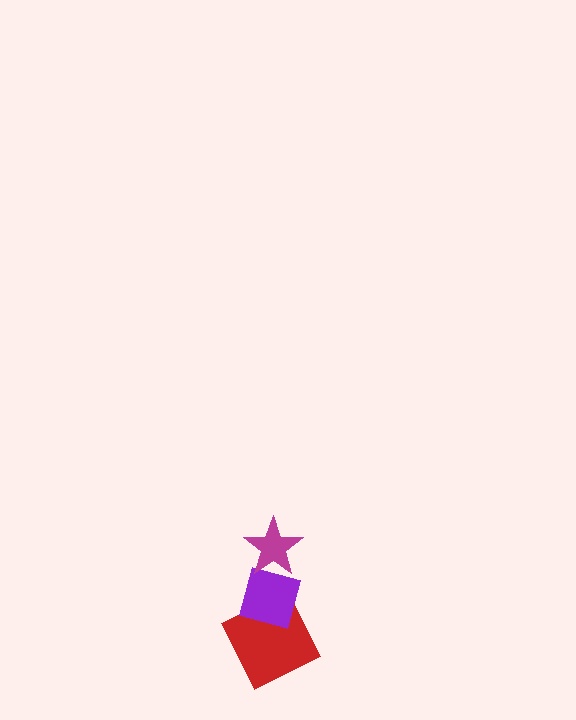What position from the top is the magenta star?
The magenta star is 1st from the top.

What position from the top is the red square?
The red square is 3rd from the top.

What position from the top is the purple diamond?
The purple diamond is 2nd from the top.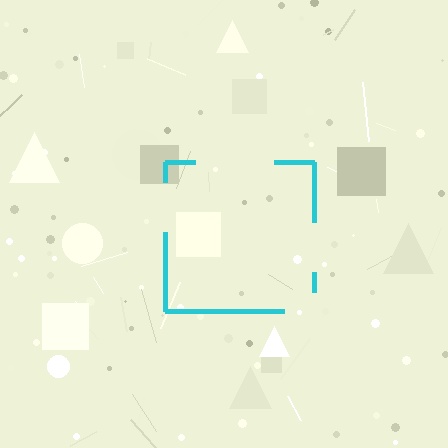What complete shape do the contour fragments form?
The contour fragments form a square.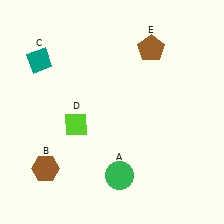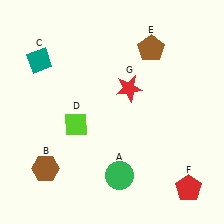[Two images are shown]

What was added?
A red pentagon (F), a red star (G) were added in Image 2.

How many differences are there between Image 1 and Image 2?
There are 2 differences between the two images.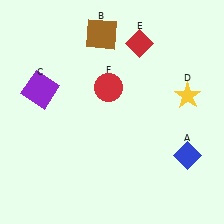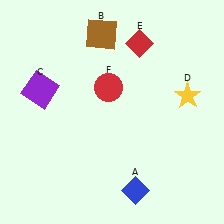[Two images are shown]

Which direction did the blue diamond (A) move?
The blue diamond (A) moved left.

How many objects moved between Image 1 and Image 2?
1 object moved between the two images.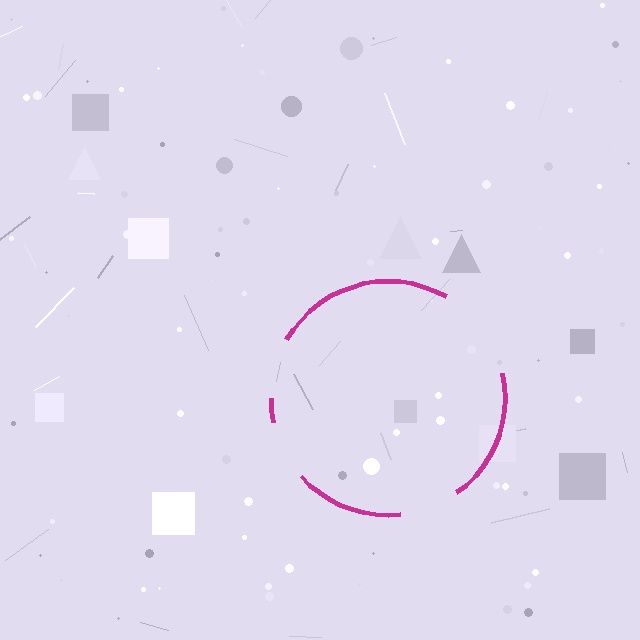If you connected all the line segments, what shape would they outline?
They would outline a circle.